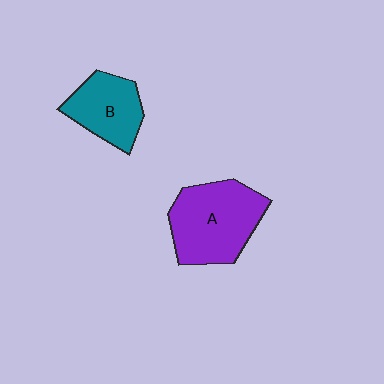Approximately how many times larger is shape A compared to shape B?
Approximately 1.5 times.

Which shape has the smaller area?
Shape B (teal).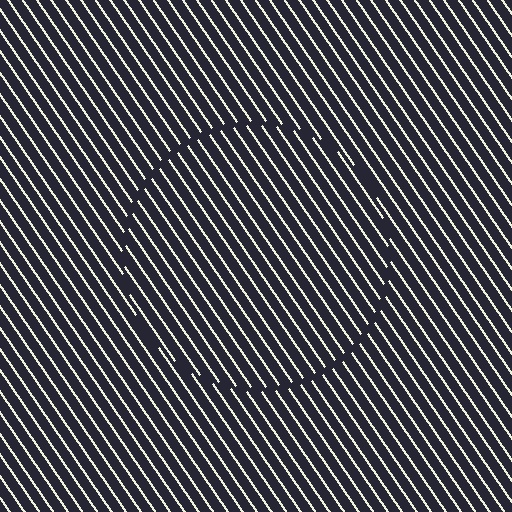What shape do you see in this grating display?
An illusory circle. The interior of the shape contains the same grating, shifted by half a period — the contour is defined by the phase discontinuity where line-ends from the inner and outer gratings abut.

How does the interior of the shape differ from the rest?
The interior of the shape contains the same grating, shifted by half a period — the contour is defined by the phase discontinuity where line-ends from the inner and outer gratings abut.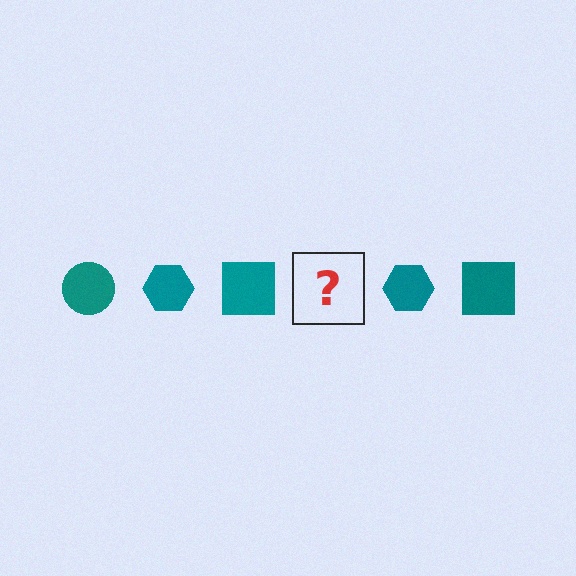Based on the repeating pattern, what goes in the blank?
The blank should be a teal circle.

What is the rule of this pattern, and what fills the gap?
The rule is that the pattern cycles through circle, hexagon, square shapes in teal. The gap should be filled with a teal circle.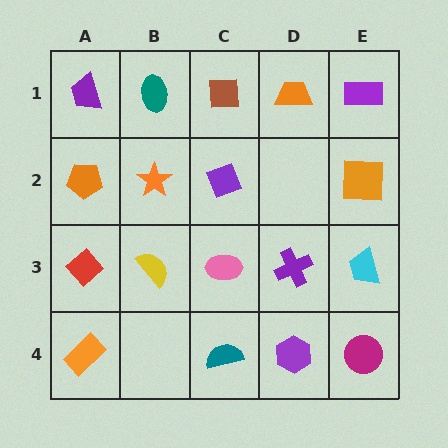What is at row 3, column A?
A red diamond.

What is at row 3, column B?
A yellow semicircle.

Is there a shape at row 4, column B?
No, that cell is empty.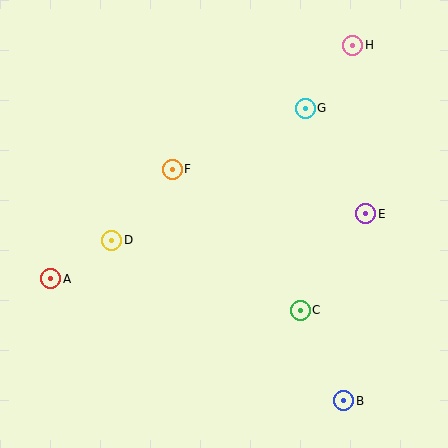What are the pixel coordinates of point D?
Point D is at (112, 240).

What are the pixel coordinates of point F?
Point F is at (172, 169).